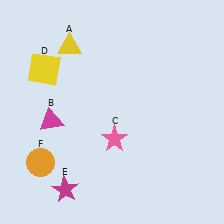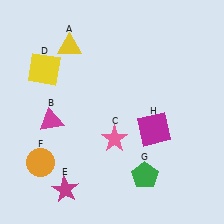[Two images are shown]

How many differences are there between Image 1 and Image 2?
There are 2 differences between the two images.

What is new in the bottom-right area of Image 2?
A green pentagon (G) was added in the bottom-right area of Image 2.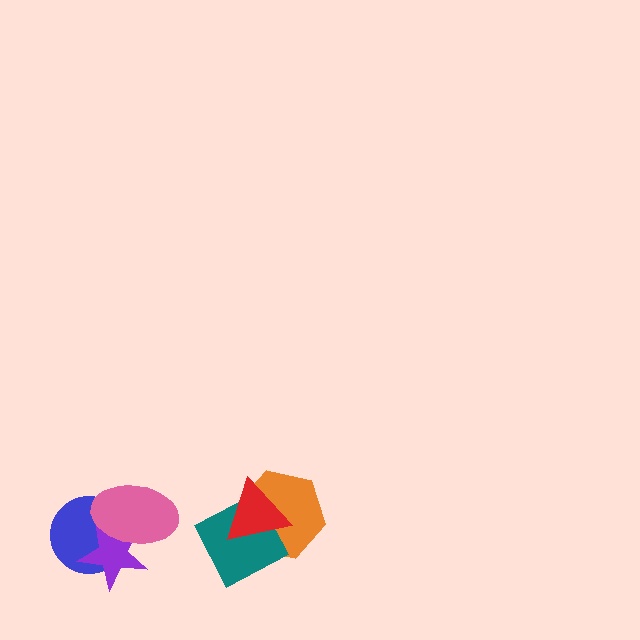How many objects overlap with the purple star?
2 objects overlap with the purple star.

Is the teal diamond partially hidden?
Yes, it is partially covered by another shape.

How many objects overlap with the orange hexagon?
2 objects overlap with the orange hexagon.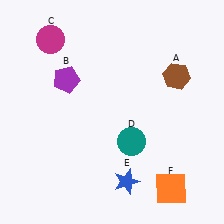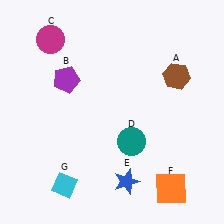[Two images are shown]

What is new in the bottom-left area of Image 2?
A cyan diamond (G) was added in the bottom-left area of Image 2.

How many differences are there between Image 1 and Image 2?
There is 1 difference between the two images.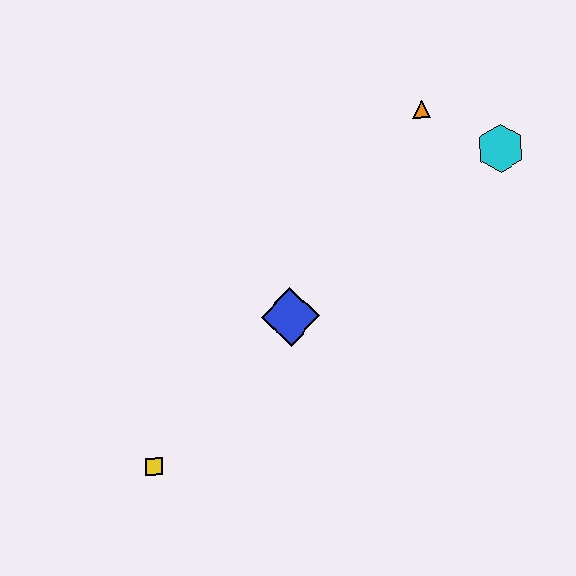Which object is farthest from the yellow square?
The cyan hexagon is farthest from the yellow square.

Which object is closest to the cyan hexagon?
The orange triangle is closest to the cyan hexagon.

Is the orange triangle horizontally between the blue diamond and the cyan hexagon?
Yes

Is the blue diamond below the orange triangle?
Yes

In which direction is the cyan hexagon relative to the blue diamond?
The cyan hexagon is to the right of the blue diamond.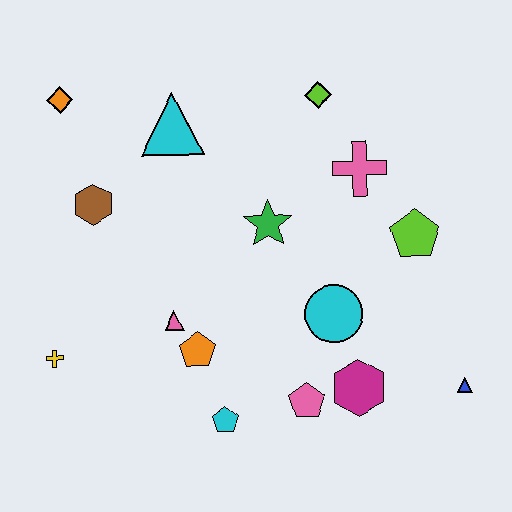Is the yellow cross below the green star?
Yes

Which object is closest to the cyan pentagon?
The orange pentagon is closest to the cyan pentagon.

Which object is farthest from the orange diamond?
The blue triangle is farthest from the orange diamond.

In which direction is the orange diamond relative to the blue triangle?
The orange diamond is to the left of the blue triangle.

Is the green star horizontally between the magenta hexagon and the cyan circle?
No